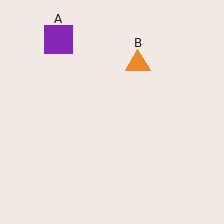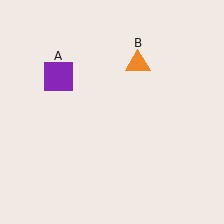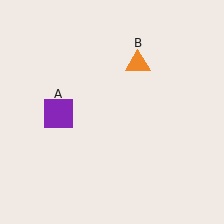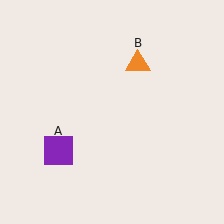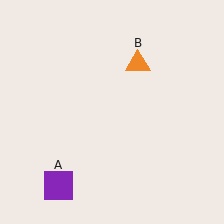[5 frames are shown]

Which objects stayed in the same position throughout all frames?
Orange triangle (object B) remained stationary.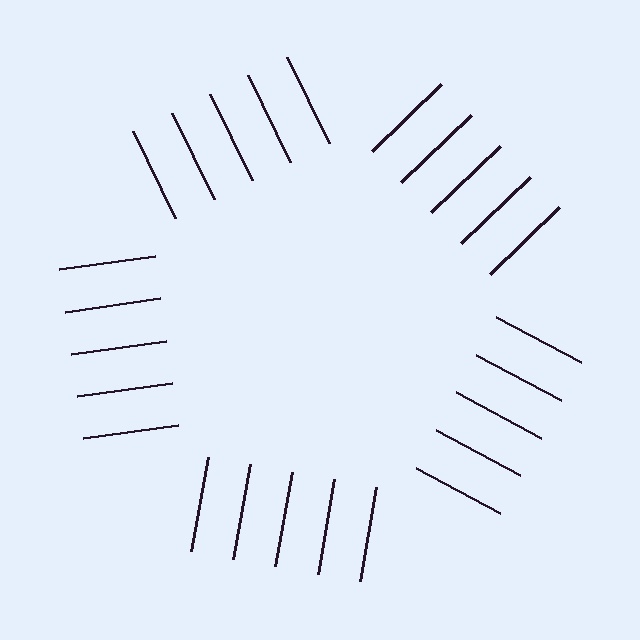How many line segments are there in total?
25 — 5 along each of the 5 edges.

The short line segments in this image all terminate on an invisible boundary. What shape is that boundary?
An illusory pentagon — the line segments terminate on its edges but no continuous stroke is drawn.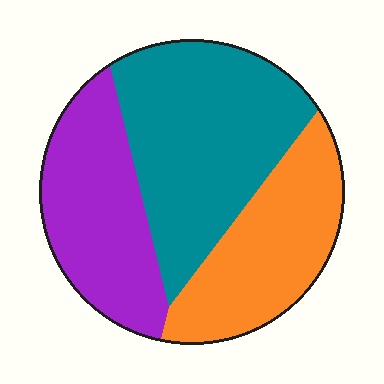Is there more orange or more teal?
Teal.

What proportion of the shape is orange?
Orange covers about 30% of the shape.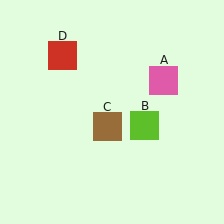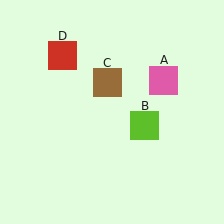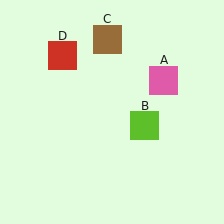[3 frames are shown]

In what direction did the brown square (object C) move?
The brown square (object C) moved up.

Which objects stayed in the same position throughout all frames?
Pink square (object A) and lime square (object B) and red square (object D) remained stationary.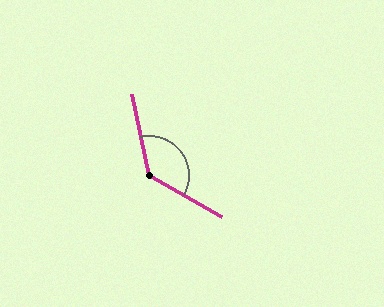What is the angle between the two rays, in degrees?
Approximately 131 degrees.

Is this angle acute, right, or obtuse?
It is obtuse.